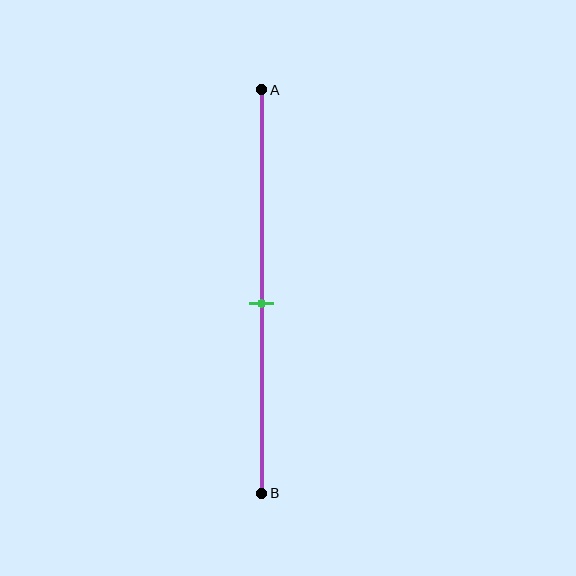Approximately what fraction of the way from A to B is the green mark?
The green mark is approximately 55% of the way from A to B.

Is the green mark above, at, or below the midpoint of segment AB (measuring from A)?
The green mark is approximately at the midpoint of segment AB.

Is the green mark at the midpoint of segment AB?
Yes, the mark is approximately at the midpoint.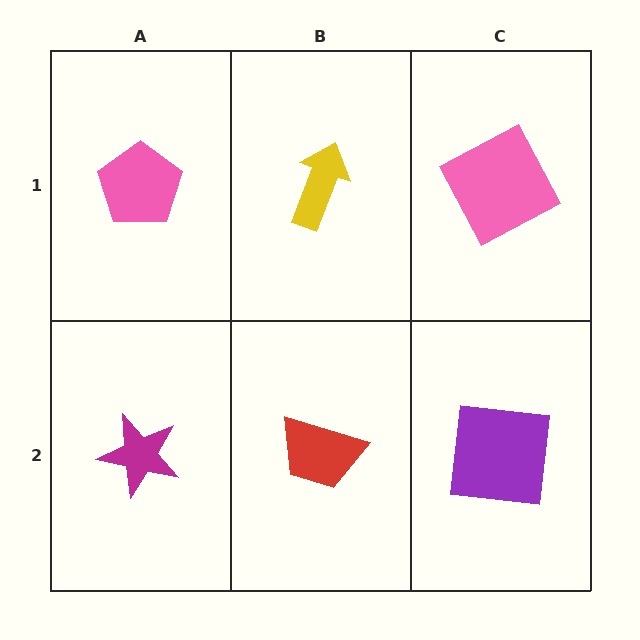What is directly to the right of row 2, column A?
A red trapezoid.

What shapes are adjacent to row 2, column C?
A pink square (row 1, column C), a red trapezoid (row 2, column B).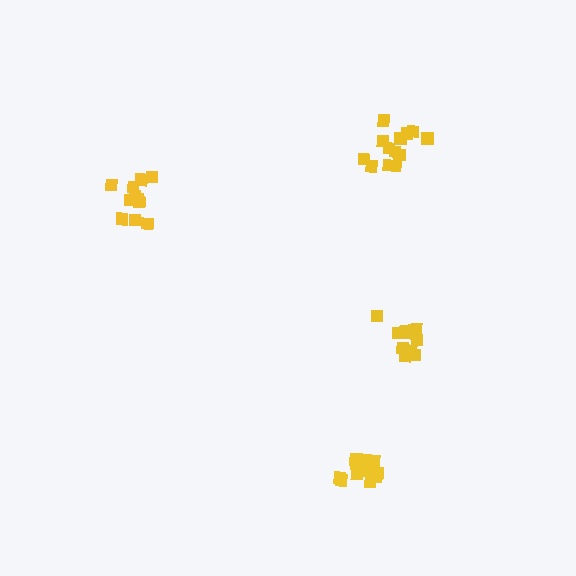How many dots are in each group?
Group 1: 11 dots, Group 2: 11 dots, Group 3: 15 dots, Group 4: 13 dots (50 total).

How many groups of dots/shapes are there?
There are 4 groups.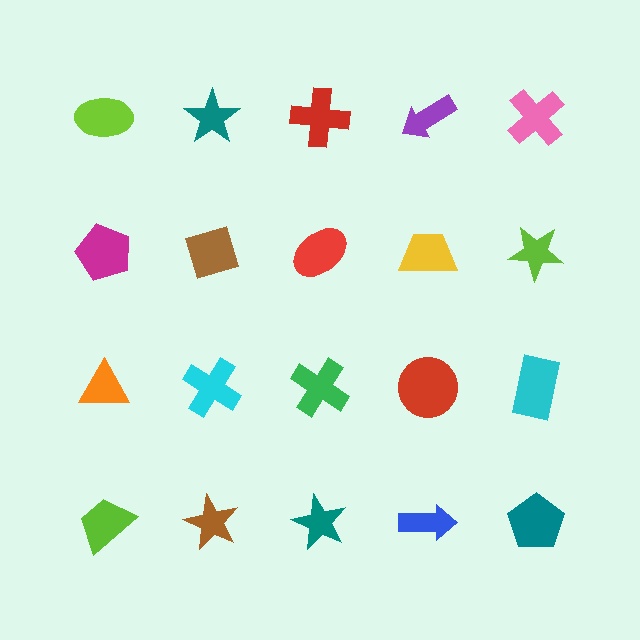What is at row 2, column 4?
A yellow trapezoid.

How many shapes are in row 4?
5 shapes.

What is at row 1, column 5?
A pink cross.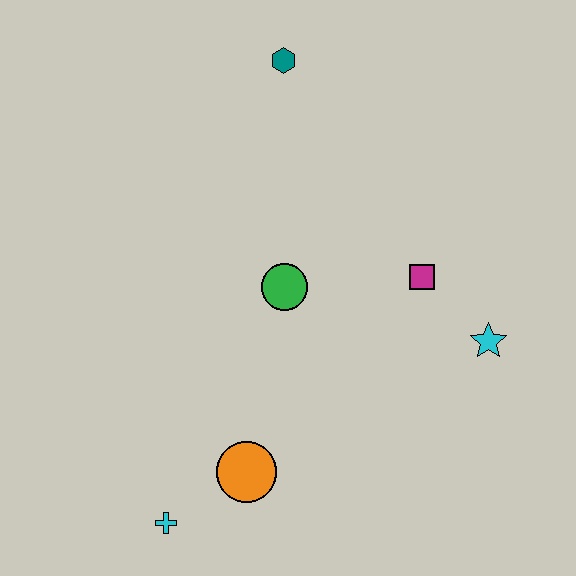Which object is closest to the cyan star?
The magenta square is closest to the cyan star.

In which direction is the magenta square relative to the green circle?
The magenta square is to the right of the green circle.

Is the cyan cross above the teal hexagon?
No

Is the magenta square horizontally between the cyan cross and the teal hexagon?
No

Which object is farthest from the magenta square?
The cyan cross is farthest from the magenta square.